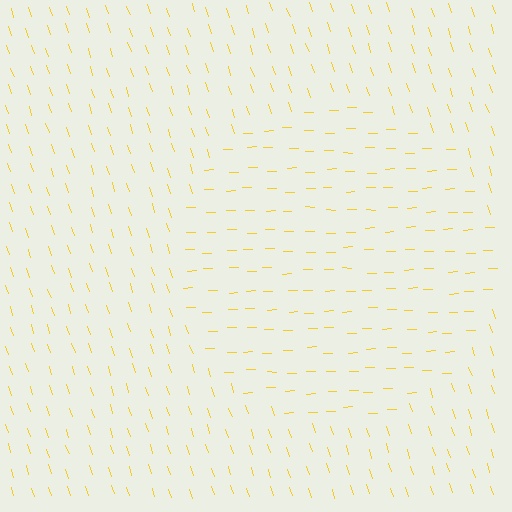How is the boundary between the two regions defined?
The boundary is defined purely by a change in line orientation (approximately 73 degrees difference). All lines are the same color and thickness.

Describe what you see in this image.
The image is filled with small yellow line segments. A circle region in the image has lines oriented differently from the surrounding lines, creating a visible texture boundary.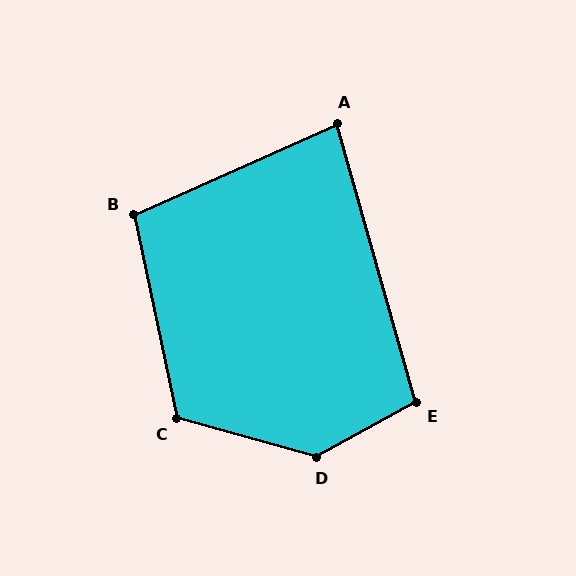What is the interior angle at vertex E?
Approximately 103 degrees (obtuse).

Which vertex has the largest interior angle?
D, at approximately 136 degrees.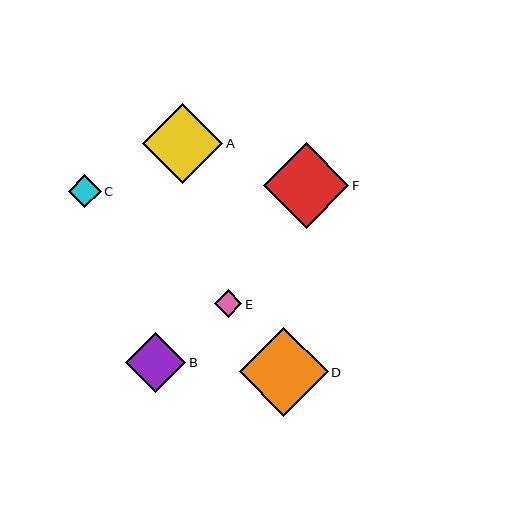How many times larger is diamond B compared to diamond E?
Diamond B is approximately 2.2 times the size of diamond E.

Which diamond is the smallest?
Diamond E is the smallest with a size of approximately 27 pixels.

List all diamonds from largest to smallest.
From largest to smallest: D, F, A, B, C, E.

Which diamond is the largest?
Diamond D is the largest with a size of approximately 89 pixels.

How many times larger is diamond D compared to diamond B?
Diamond D is approximately 1.5 times the size of diamond B.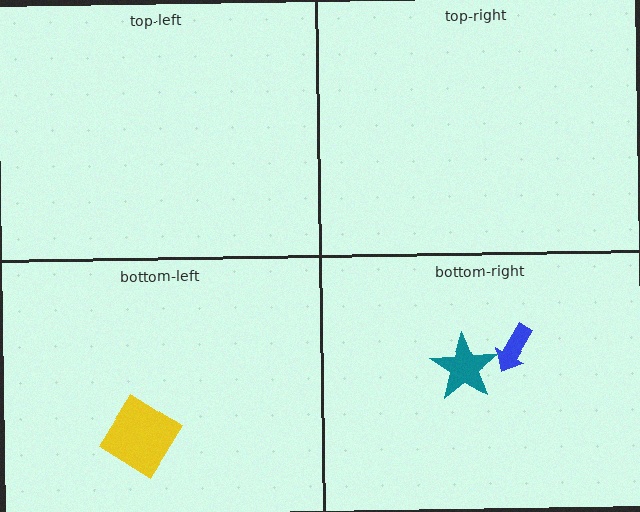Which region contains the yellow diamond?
The bottom-left region.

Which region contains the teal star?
The bottom-right region.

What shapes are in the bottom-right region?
The blue arrow, the teal star.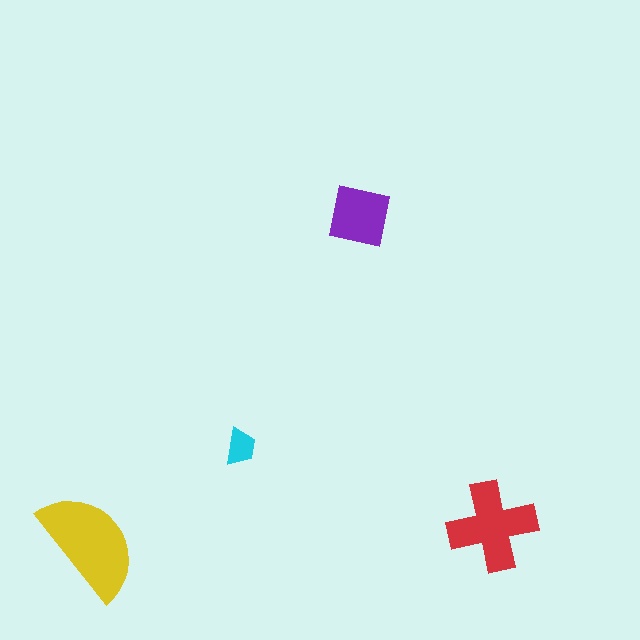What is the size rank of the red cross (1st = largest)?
2nd.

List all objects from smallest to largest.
The cyan trapezoid, the purple square, the red cross, the yellow semicircle.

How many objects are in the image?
There are 4 objects in the image.